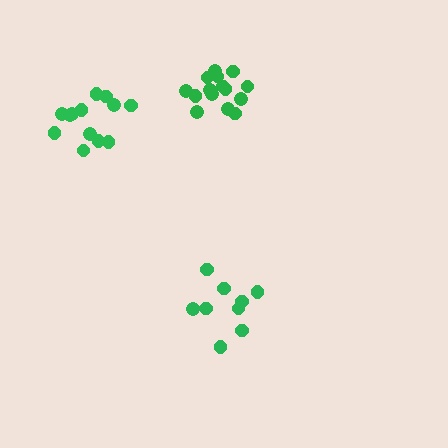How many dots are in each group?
Group 1: 15 dots, Group 2: 9 dots, Group 3: 13 dots (37 total).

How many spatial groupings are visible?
There are 3 spatial groupings.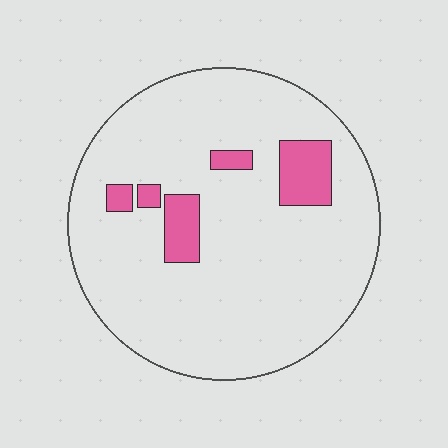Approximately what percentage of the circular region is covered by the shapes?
Approximately 10%.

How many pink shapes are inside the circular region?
5.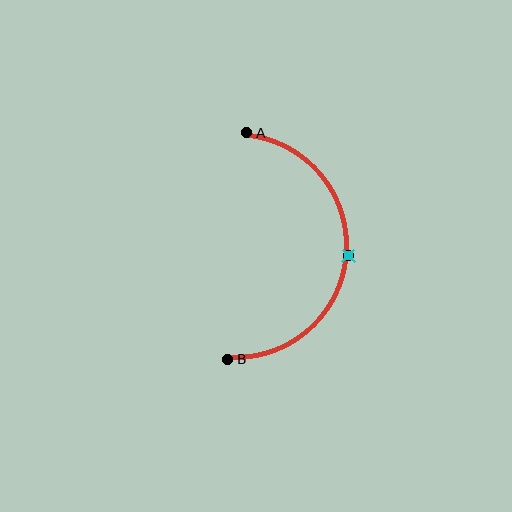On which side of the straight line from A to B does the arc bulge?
The arc bulges to the right of the straight line connecting A and B.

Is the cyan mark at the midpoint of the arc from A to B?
Yes. The cyan mark lies on the arc at equal arc-length from both A and B — it is the arc midpoint.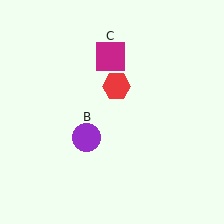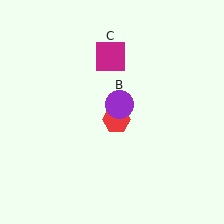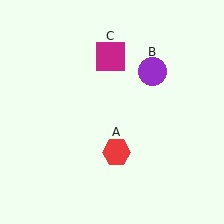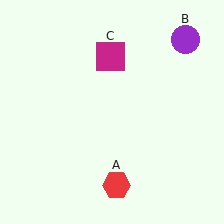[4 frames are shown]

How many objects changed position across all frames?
2 objects changed position: red hexagon (object A), purple circle (object B).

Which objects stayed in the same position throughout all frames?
Magenta square (object C) remained stationary.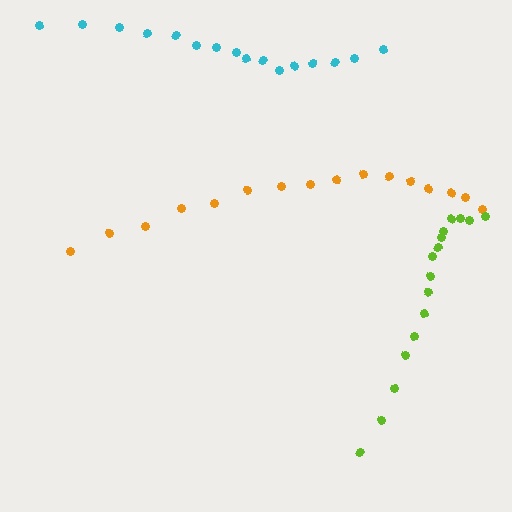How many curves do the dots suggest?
There are 3 distinct paths.